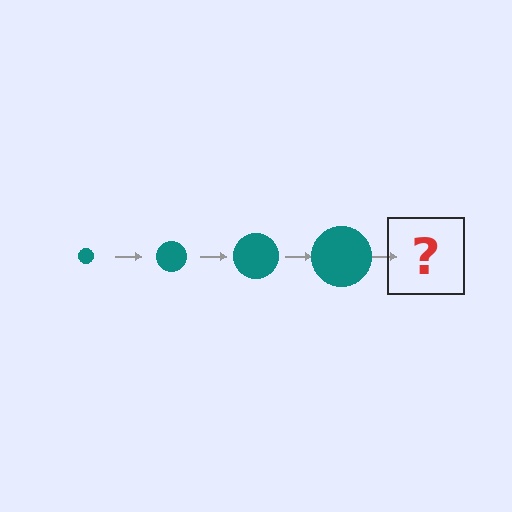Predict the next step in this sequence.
The next step is a teal circle, larger than the previous one.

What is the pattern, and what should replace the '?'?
The pattern is that the circle gets progressively larger each step. The '?' should be a teal circle, larger than the previous one.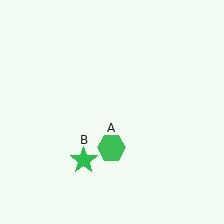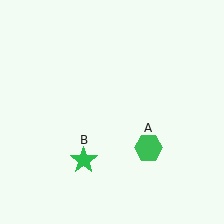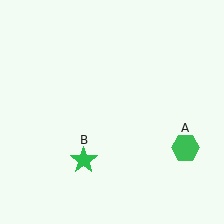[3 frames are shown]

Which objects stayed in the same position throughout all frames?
Green star (object B) remained stationary.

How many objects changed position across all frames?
1 object changed position: green hexagon (object A).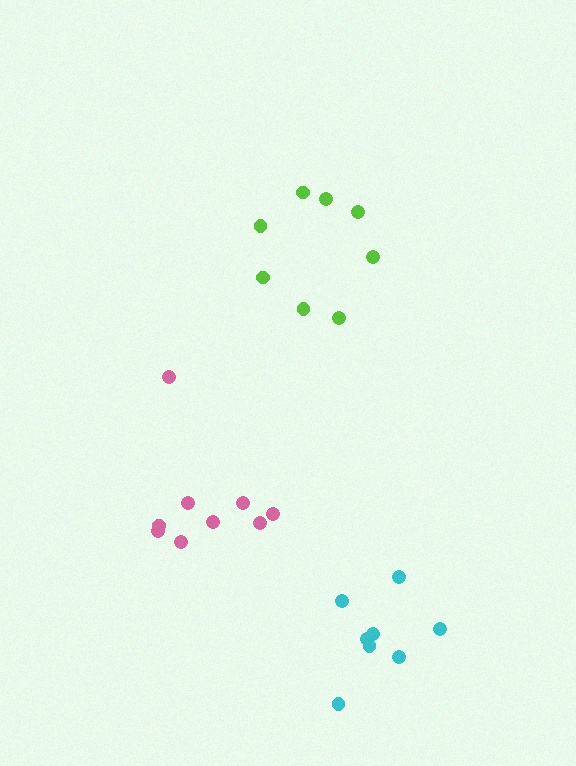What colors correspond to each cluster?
The clusters are colored: pink, cyan, lime.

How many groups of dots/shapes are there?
There are 3 groups.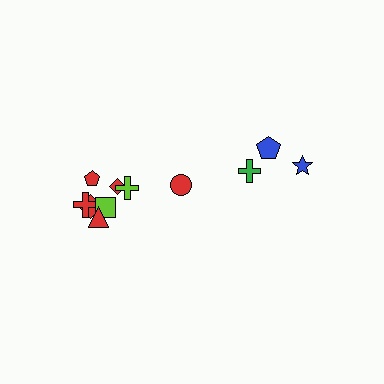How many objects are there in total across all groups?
There are 11 objects.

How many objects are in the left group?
There are 8 objects.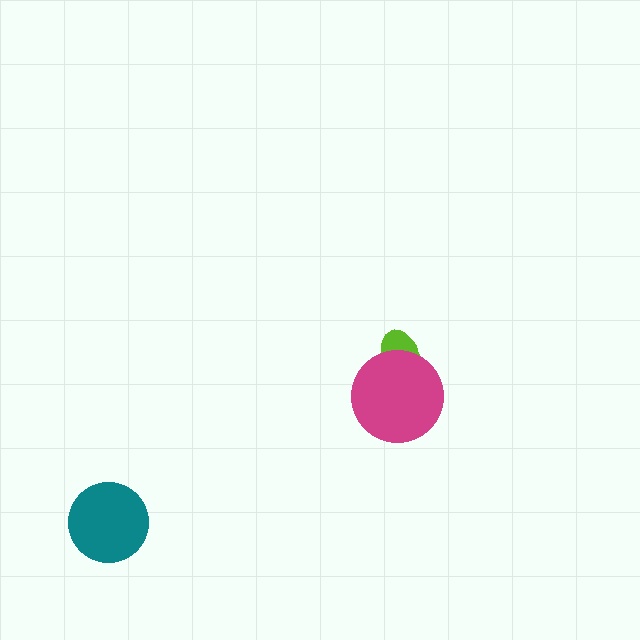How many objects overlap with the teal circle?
0 objects overlap with the teal circle.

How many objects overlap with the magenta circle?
1 object overlaps with the magenta circle.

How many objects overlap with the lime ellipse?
1 object overlaps with the lime ellipse.